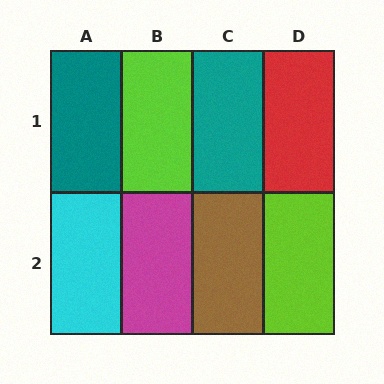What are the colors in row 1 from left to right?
Teal, lime, teal, red.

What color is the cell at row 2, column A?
Cyan.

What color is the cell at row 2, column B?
Magenta.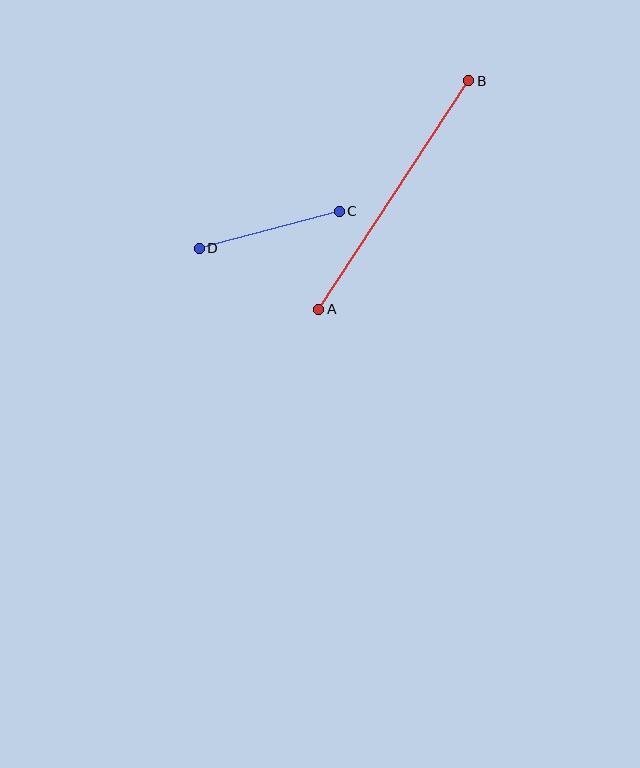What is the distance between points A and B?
The distance is approximately 273 pixels.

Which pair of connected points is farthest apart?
Points A and B are farthest apart.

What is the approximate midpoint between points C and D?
The midpoint is at approximately (269, 230) pixels.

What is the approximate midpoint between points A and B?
The midpoint is at approximately (394, 195) pixels.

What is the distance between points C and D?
The distance is approximately 145 pixels.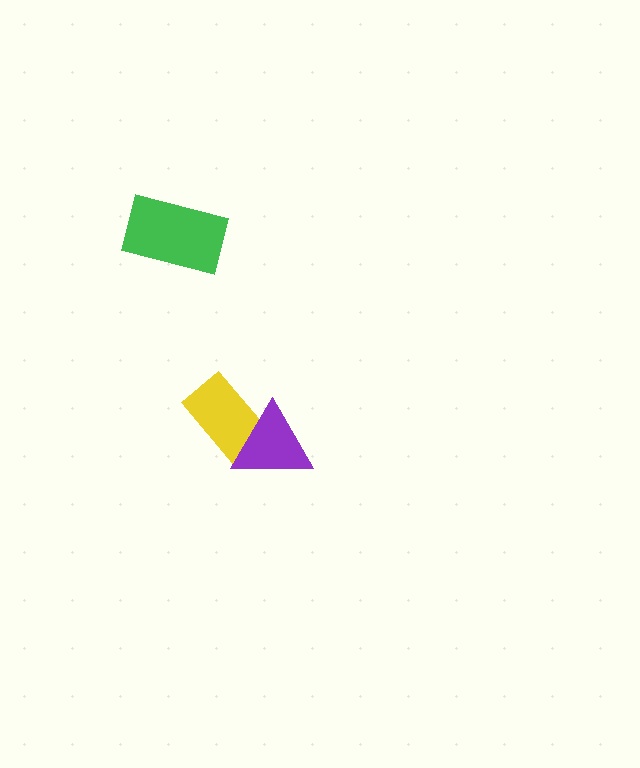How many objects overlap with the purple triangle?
1 object overlaps with the purple triangle.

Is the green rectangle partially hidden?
No, no other shape covers it.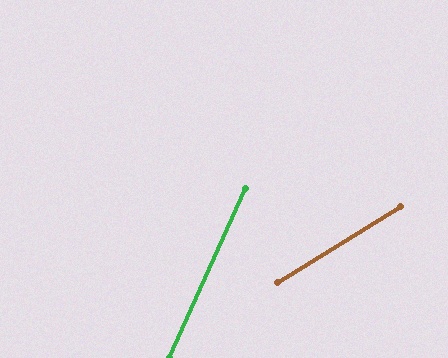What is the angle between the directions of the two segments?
Approximately 34 degrees.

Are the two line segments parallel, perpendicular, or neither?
Neither parallel nor perpendicular — they differ by about 34°.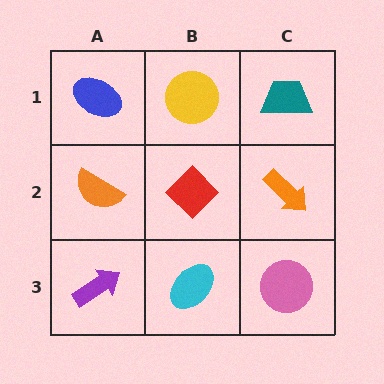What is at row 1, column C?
A teal trapezoid.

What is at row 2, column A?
An orange semicircle.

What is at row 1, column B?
A yellow circle.